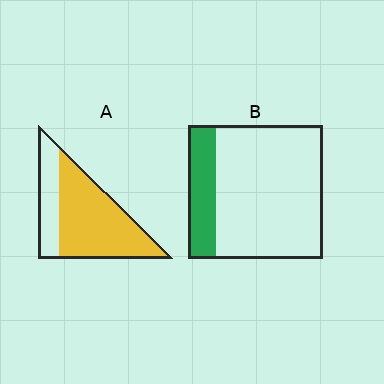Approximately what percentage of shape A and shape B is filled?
A is approximately 70% and B is approximately 20%.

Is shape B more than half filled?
No.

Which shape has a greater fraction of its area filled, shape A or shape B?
Shape A.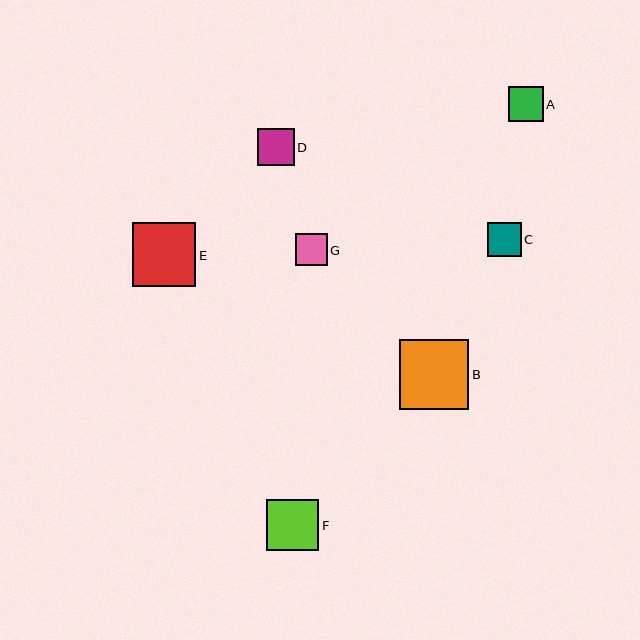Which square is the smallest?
Square G is the smallest with a size of approximately 32 pixels.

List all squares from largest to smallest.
From largest to smallest: B, E, F, D, A, C, G.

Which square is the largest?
Square B is the largest with a size of approximately 70 pixels.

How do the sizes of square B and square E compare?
Square B and square E are approximately the same size.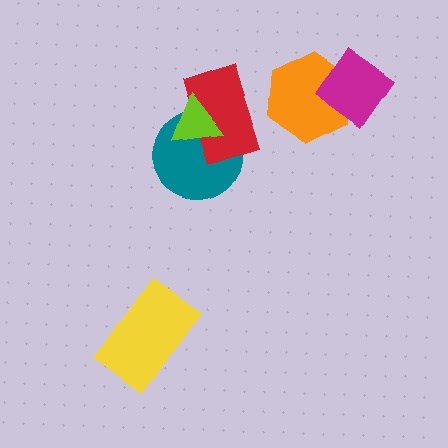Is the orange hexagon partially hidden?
Yes, it is partially covered by another shape.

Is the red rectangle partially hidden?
Yes, it is partially covered by another shape.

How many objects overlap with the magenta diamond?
1 object overlaps with the magenta diamond.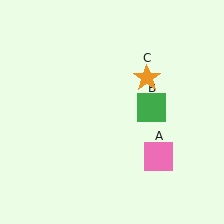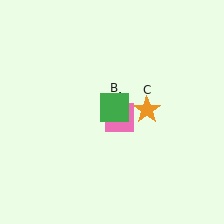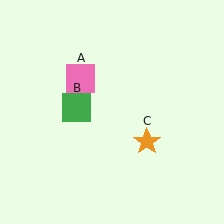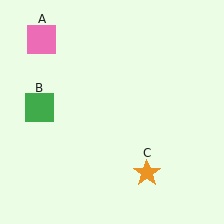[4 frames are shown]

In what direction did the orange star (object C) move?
The orange star (object C) moved down.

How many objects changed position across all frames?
3 objects changed position: pink square (object A), green square (object B), orange star (object C).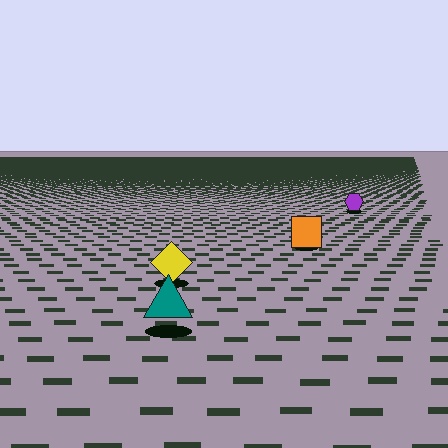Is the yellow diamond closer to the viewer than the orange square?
Yes. The yellow diamond is closer — you can tell from the texture gradient: the ground texture is coarser near it.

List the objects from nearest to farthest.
From nearest to farthest: the teal triangle, the yellow diamond, the orange square, the purple hexagon.